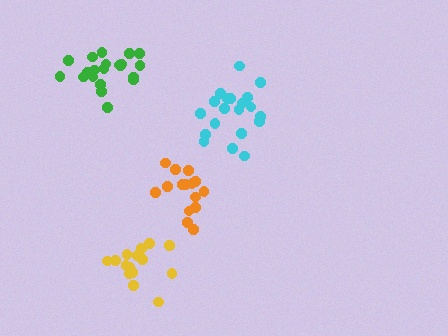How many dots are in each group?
Group 1: 20 dots, Group 2: 15 dots, Group 3: 21 dots, Group 4: 16 dots (72 total).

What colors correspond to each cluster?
The clusters are colored: cyan, orange, green, yellow.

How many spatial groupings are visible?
There are 4 spatial groupings.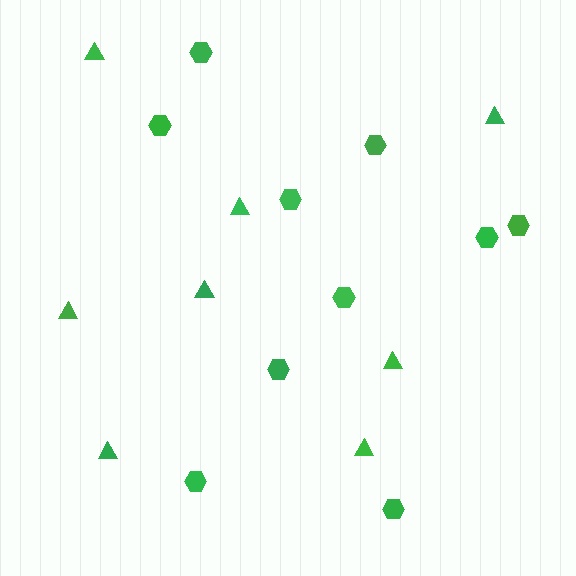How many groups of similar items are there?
There are 2 groups: one group of triangles (8) and one group of hexagons (10).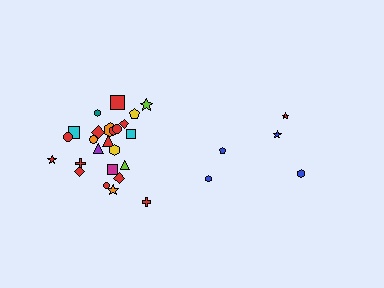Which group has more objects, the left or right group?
The left group.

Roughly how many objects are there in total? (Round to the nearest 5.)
Roughly 30 objects in total.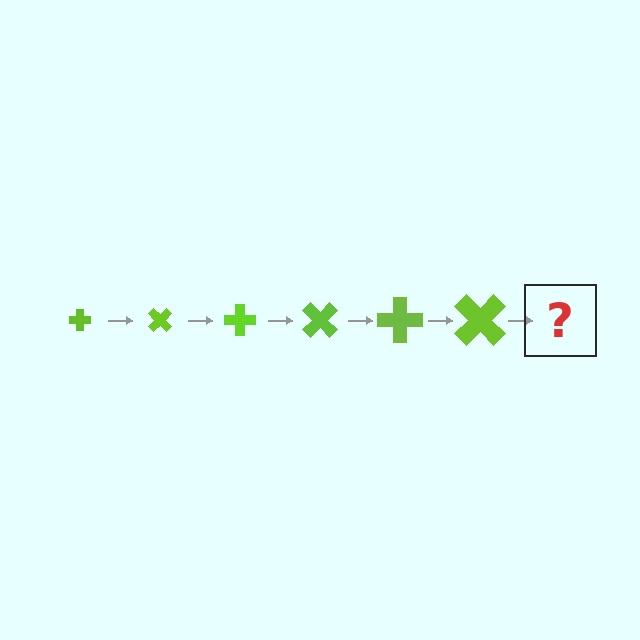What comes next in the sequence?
The next element should be a cross, larger than the previous one and rotated 270 degrees from the start.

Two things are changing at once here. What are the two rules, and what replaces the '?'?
The two rules are that the cross grows larger each step and it rotates 45 degrees each step. The '?' should be a cross, larger than the previous one and rotated 270 degrees from the start.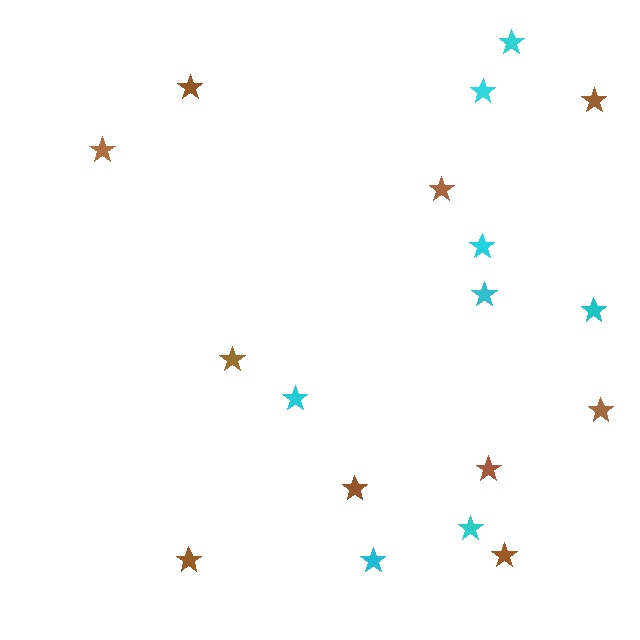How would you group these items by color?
There are 2 groups: one group of brown stars (10) and one group of cyan stars (8).